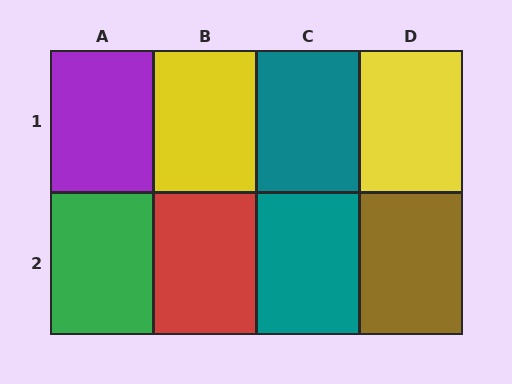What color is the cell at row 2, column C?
Teal.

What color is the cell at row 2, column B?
Red.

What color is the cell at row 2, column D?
Brown.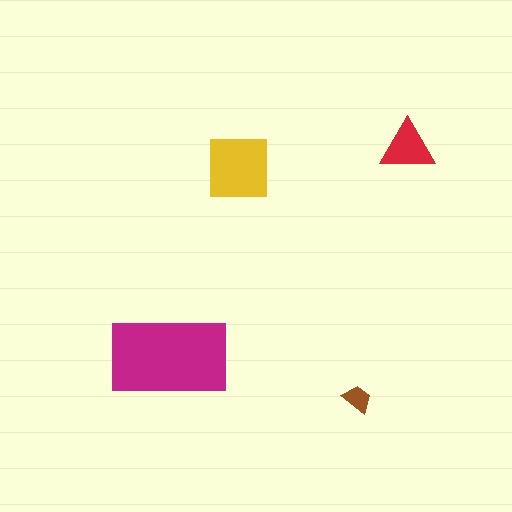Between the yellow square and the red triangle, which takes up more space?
The yellow square.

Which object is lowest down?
The brown trapezoid is bottommost.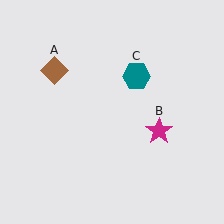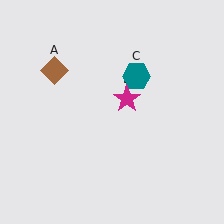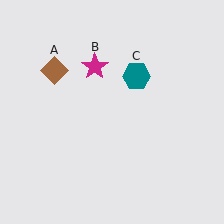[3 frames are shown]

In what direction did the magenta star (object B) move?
The magenta star (object B) moved up and to the left.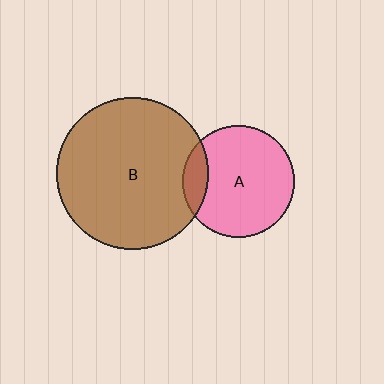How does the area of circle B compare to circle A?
Approximately 1.8 times.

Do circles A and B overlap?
Yes.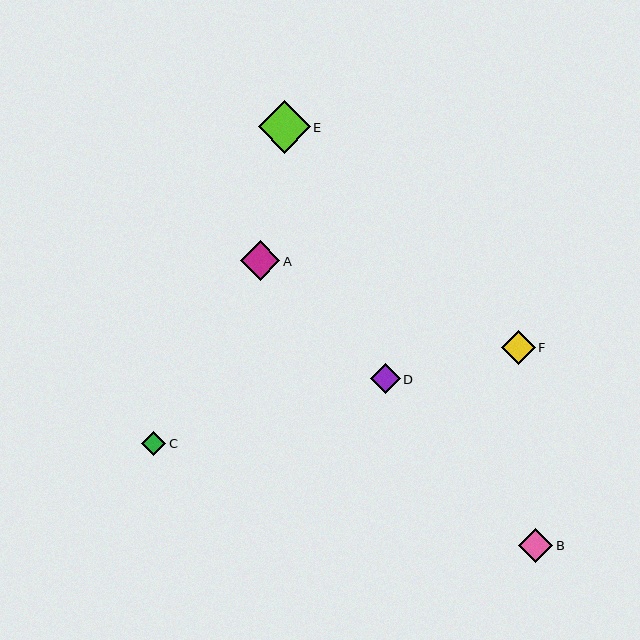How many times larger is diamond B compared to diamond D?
Diamond B is approximately 1.2 times the size of diamond D.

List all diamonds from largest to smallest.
From largest to smallest: E, A, B, F, D, C.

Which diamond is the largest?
Diamond E is the largest with a size of approximately 52 pixels.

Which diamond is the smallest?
Diamond C is the smallest with a size of approximately 24 pixels.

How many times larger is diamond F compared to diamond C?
Diamond F is approximately 1.4 times the size of diamond C.